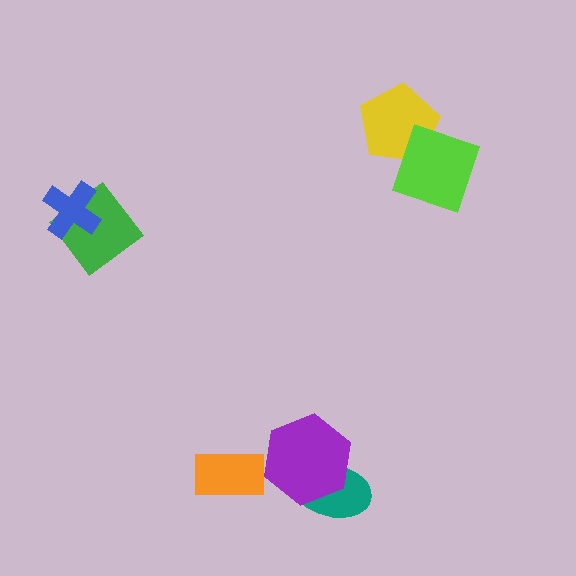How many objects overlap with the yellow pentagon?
1 object overlaps with the yellow pentagon.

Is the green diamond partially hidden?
Yes, it is partially covered by another shape.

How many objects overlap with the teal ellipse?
1 object overlaps with the teal ellipse.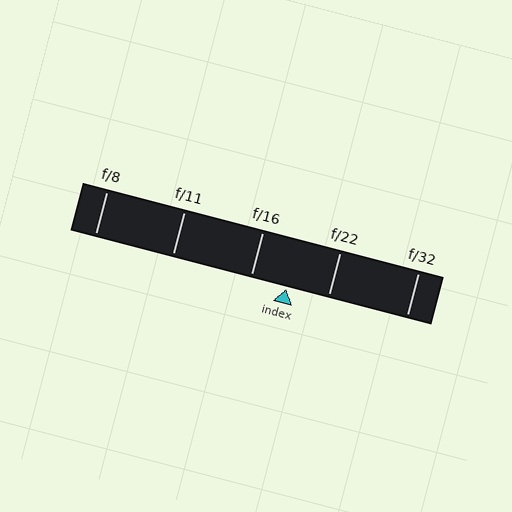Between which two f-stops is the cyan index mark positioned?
The index mark is between f/16 and f/22.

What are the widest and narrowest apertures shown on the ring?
The widest aperture shown is f/8 and the narrowest is f/32.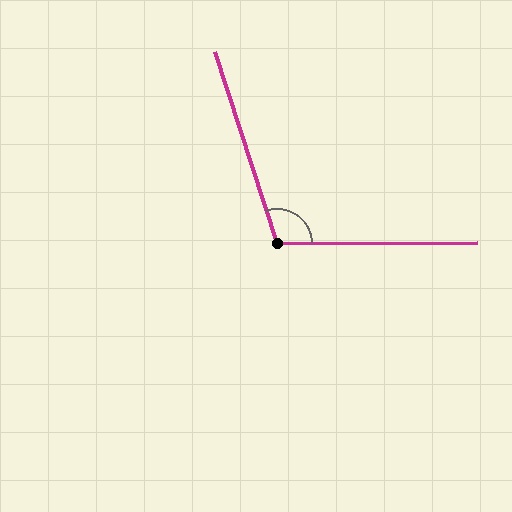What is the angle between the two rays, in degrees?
Approximately 108 degrees.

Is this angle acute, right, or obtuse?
It is obtuse.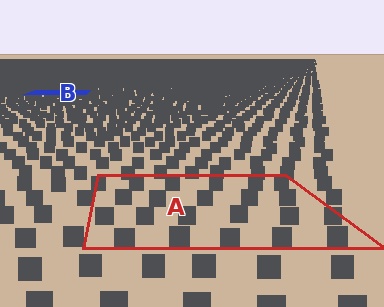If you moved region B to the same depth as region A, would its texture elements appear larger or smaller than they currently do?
They would appear larger. At a closer depth, the same texture elements are projected at a bigger on-screen size.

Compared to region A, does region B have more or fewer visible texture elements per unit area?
Region B has more texture elements per unit area — they are packed more densely because it is farther away.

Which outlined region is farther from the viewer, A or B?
Region B is farther from the viewer — the texture elements inside it appear smaller and more densely packed.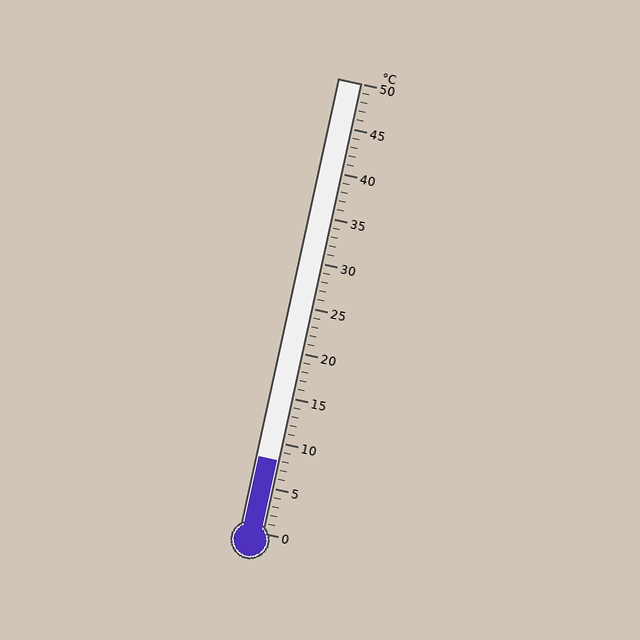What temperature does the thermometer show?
The thermometer shows approximately 8°C.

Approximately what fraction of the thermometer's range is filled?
The thermometer is filled to approximately 15% of its range.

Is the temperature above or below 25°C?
The temperature is below 25°C.